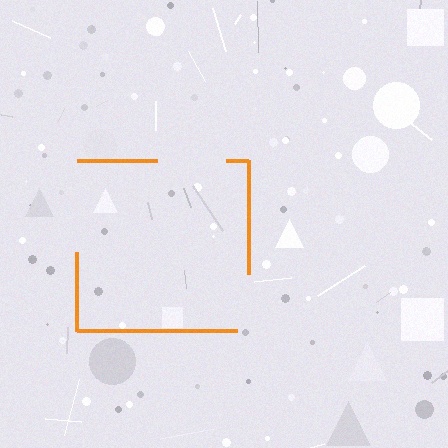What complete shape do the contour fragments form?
The contour fragments form a square.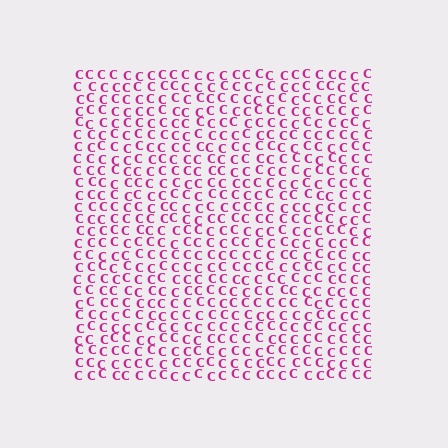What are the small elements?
The small elements are letter C's.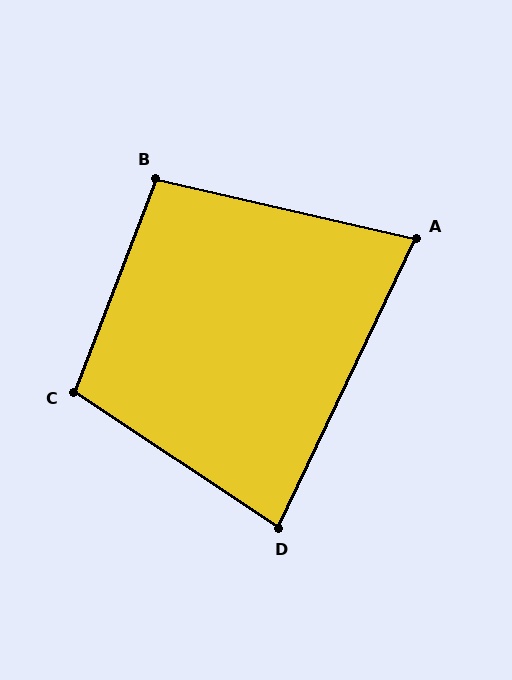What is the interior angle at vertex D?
Approximately 82 degrees (acute).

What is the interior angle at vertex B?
Approximately 98 degrees (obtuse).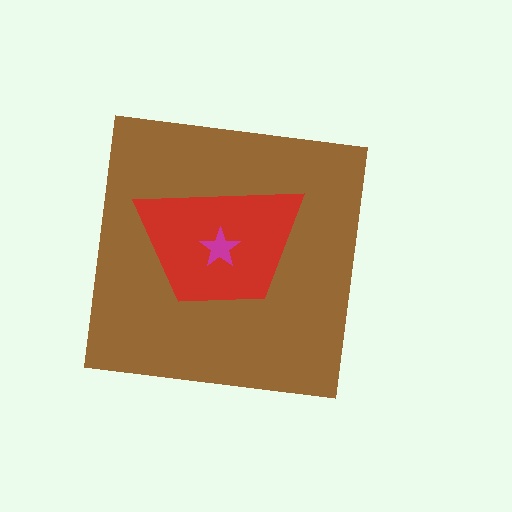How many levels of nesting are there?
3.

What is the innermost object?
The magenta star.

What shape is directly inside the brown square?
The red trapezoid.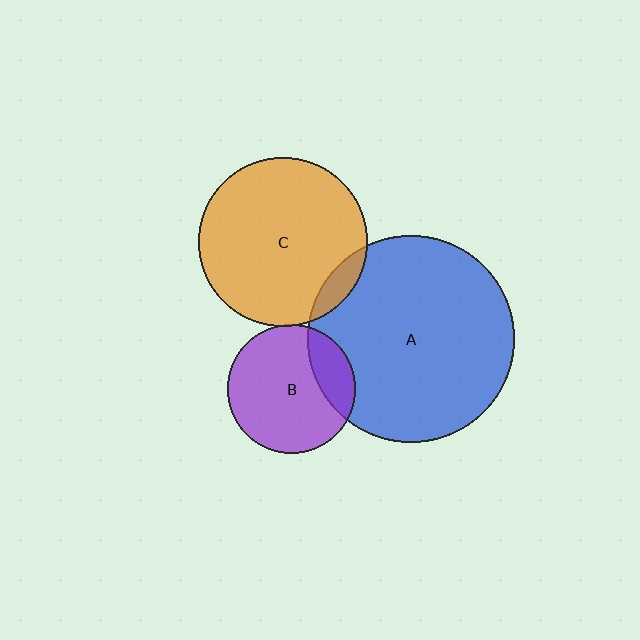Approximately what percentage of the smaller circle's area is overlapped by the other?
Approximately 10%.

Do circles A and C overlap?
Yes.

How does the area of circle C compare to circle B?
Approximately 1.7 times.